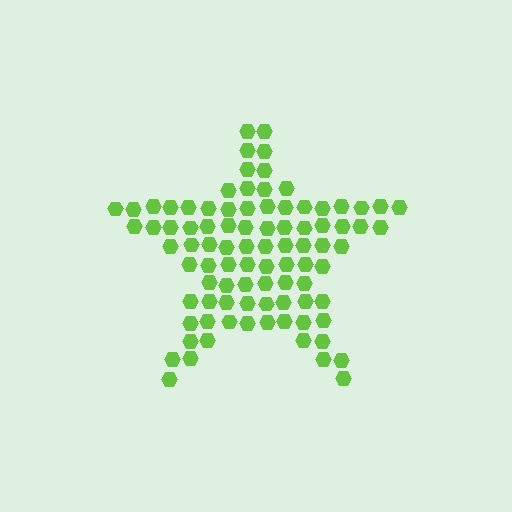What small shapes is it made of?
It is made of small hexagons.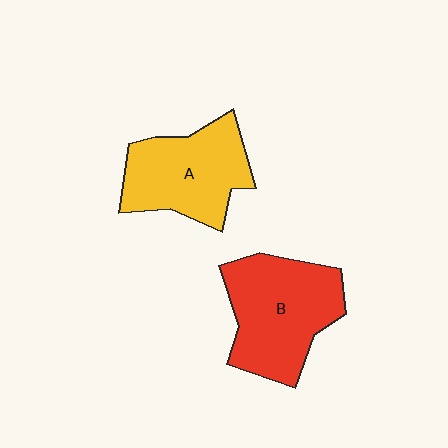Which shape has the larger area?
Shape B (red).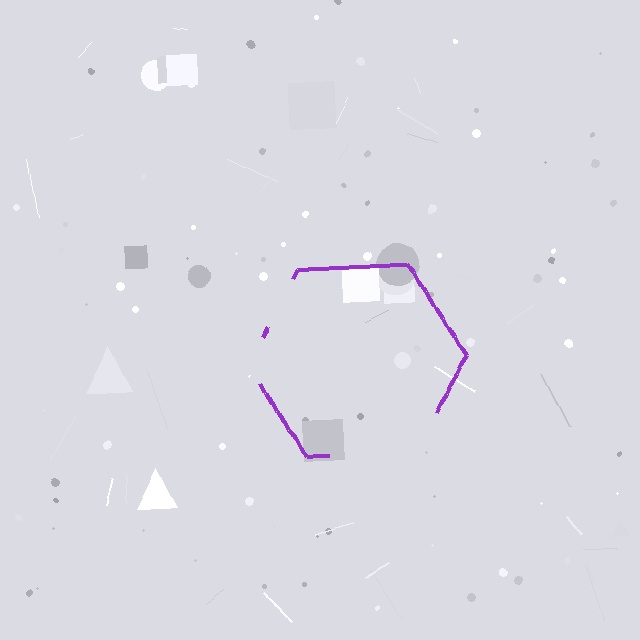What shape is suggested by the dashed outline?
The dashed outline suggests a hexagon.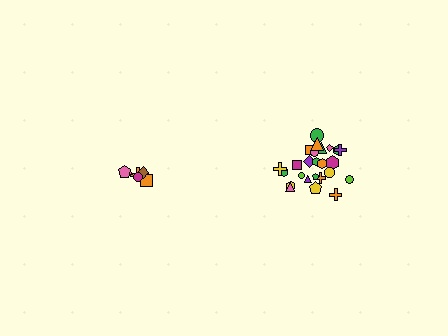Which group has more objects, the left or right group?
The right group.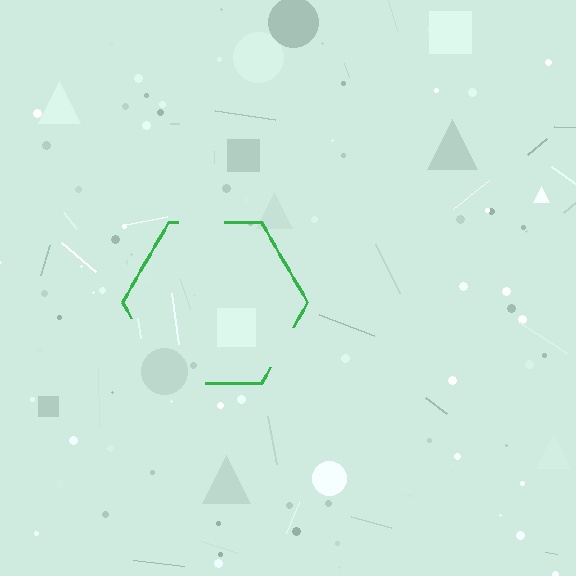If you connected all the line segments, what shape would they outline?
They would outline a hexagon.